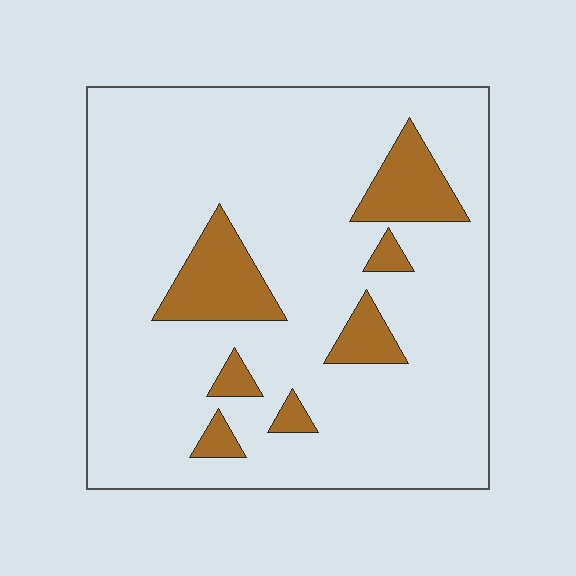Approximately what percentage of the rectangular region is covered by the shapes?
Approximately 15%.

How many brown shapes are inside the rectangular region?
7.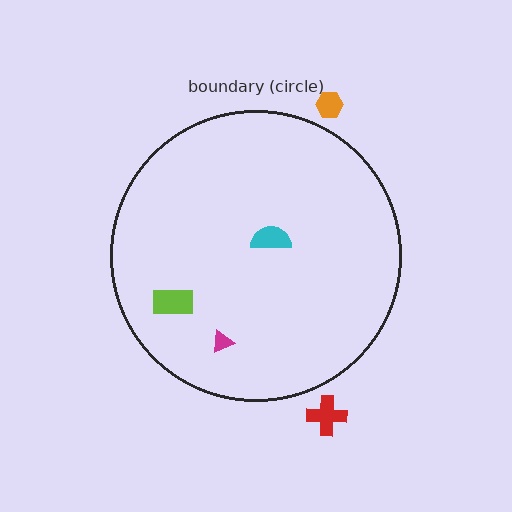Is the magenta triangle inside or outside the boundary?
Inside.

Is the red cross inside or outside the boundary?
Outside.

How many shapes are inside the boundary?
3 inside, 2 outside.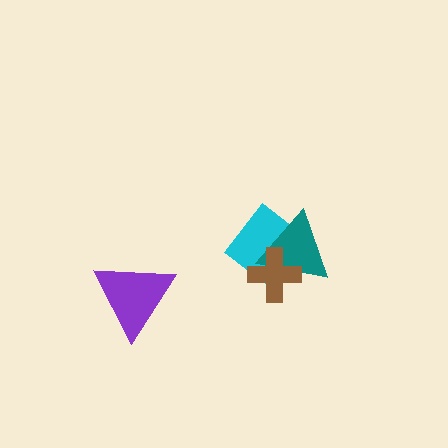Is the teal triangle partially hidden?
Yes, it is partially covered by another shape.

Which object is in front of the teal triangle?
The brown cross is in front of the teal triangle.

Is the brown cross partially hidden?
No, no other shape covers it.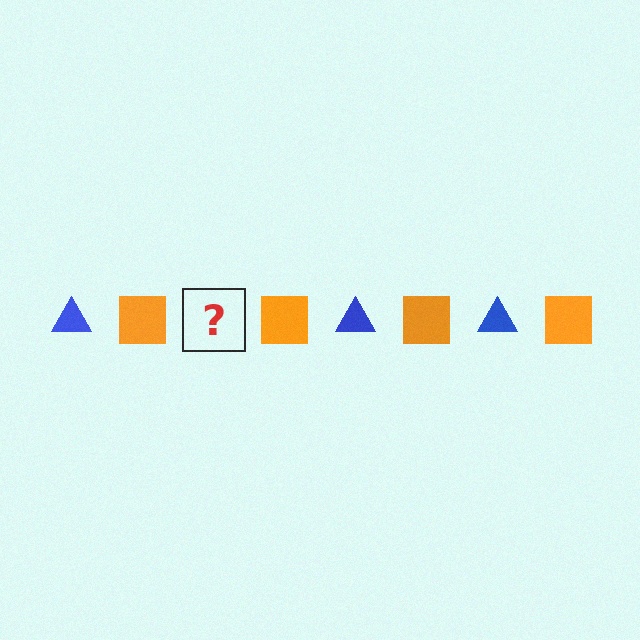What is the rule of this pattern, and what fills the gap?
The rule is that the pattern alternates between blue triangle and orange square. The gap should be filled with a blue triangle.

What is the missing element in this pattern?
The missing element is a blue triangle.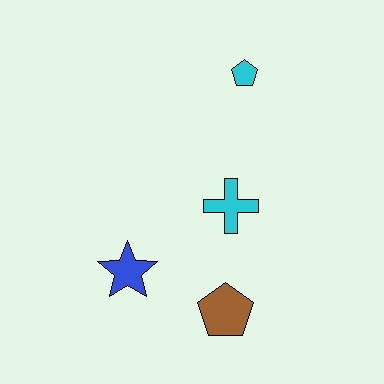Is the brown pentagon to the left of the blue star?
No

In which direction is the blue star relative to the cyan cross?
The blue star is to the left of the cyan cross.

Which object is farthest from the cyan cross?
The cyan pentagon is farthest from the cyan cross.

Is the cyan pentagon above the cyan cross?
Yes